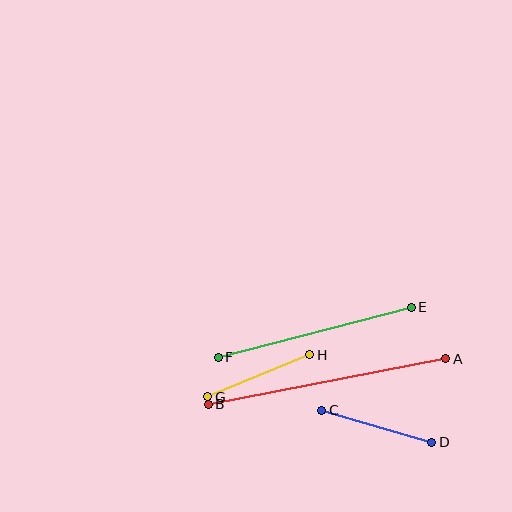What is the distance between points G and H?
The distance is approximately 110 pixels.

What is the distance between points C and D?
The distance is approximately 114 pixels.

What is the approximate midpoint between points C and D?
The midpoint is at approximately (377, 426) pixels.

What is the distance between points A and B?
The distance is approximately 242 pixels.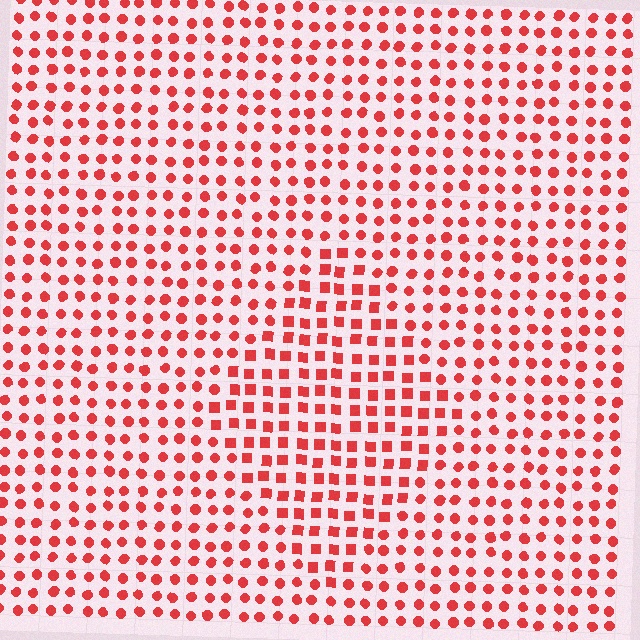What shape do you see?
I see a diamond.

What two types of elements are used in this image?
The image uses squares inside the diamond region and circles outside it.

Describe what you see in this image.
The image is filled with small red elements arranged in a uniform grid. A diamond-shaped region contains squares, while the surrounding area contains circles. The boundary is defined purely by the change in element shape.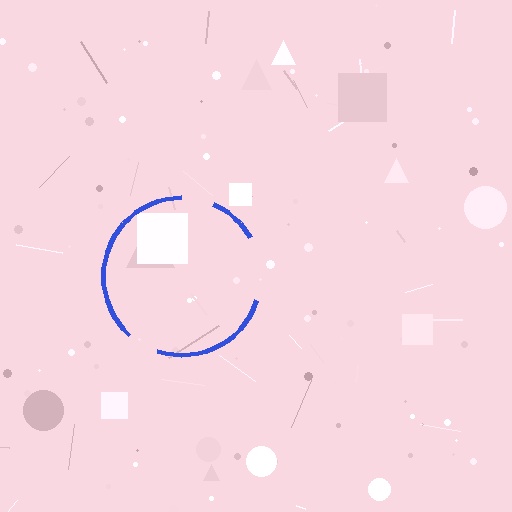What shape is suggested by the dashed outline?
The dashed outline suggests a circle.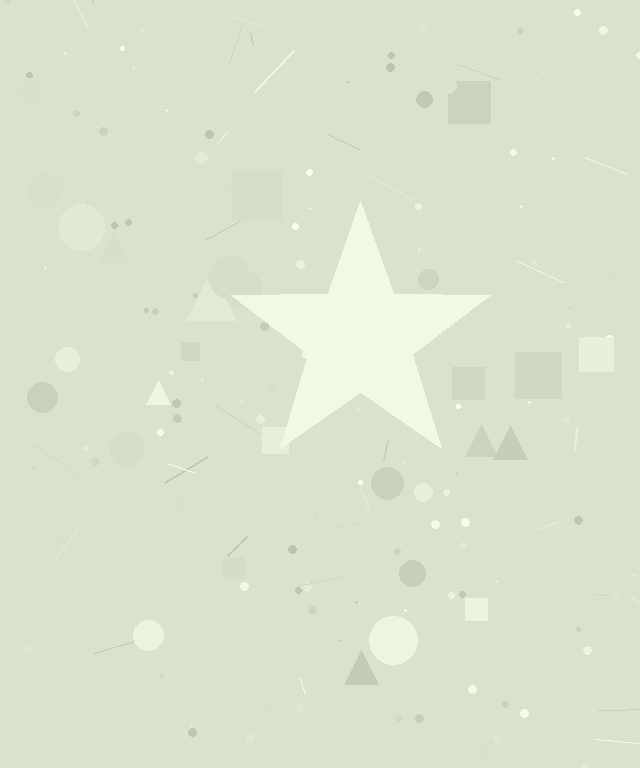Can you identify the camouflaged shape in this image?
The camouflaged shape is a star.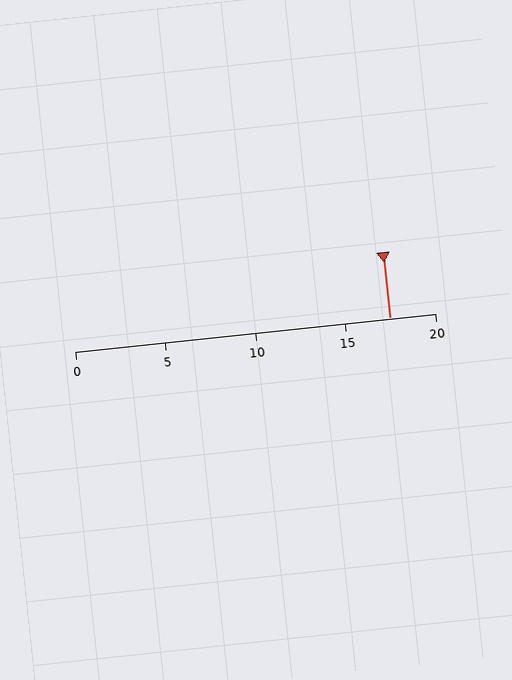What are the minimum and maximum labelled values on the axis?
The axis runs from 0 to 20.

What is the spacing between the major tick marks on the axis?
The major ticks are spaced 5 apart.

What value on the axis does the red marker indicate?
The marker indicates approximately 17.5.